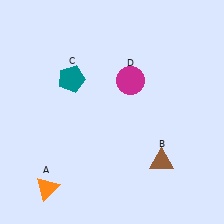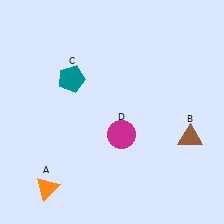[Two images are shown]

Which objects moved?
The objects that moved are: the brown triangle (B), the magenta circle (D).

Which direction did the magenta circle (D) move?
The magenta circle (D) moved down.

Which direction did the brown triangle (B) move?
The brown triangle (B) moved right.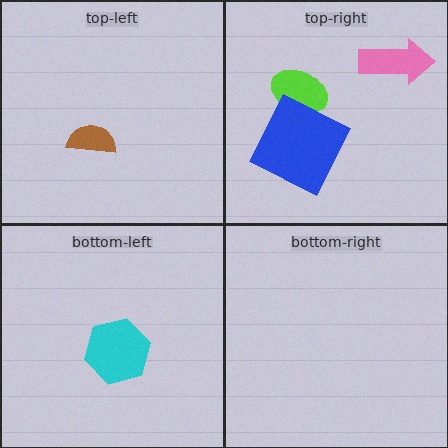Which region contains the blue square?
The top-right region.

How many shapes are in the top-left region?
1.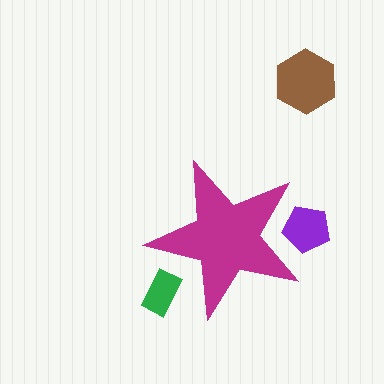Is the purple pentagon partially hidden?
Yes, the purple pentagon is partially hidden behind the magenta star.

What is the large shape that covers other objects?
A magenta star.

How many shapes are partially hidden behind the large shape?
2 shapes are partially hidden.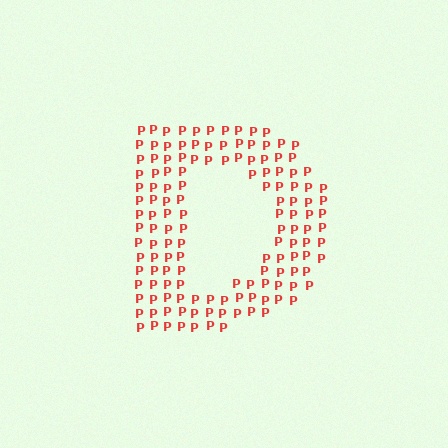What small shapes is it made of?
It is made of small letter P's.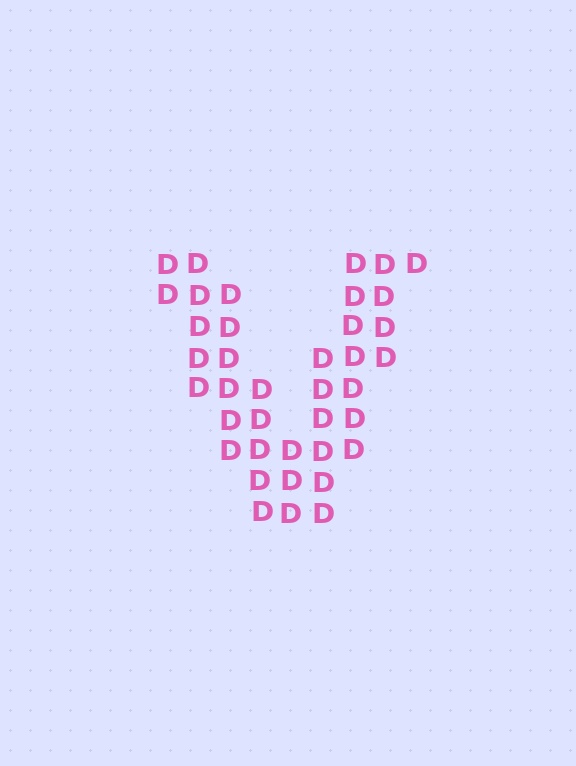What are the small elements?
The small elements are letter D's.